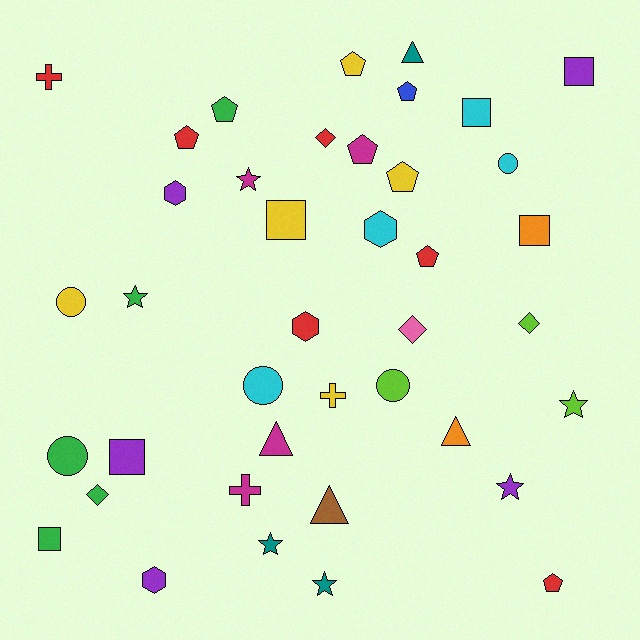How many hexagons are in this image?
There are 4 hexagons.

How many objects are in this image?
There are 40 objects.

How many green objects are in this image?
There are 5 green objects.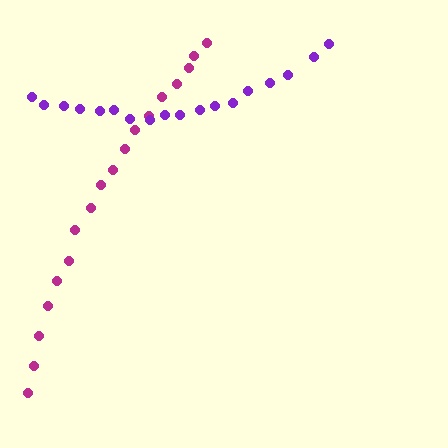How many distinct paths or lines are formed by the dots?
There are 2 distinct paths.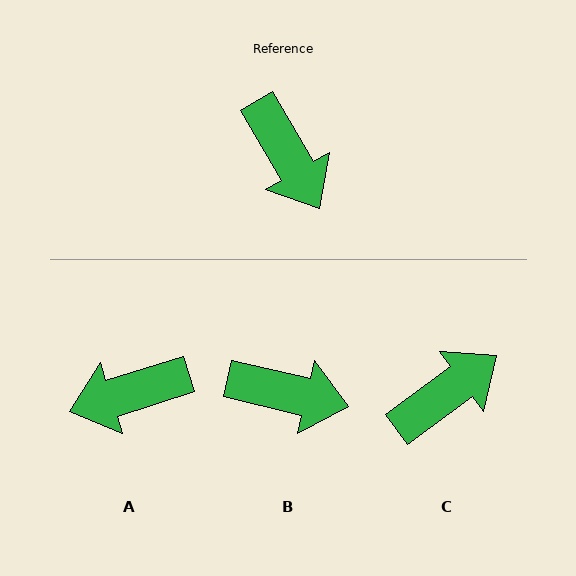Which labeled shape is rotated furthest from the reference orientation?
A, about 103 degrees away.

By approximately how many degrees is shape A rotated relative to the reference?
Approximately 103 degrees clockwise.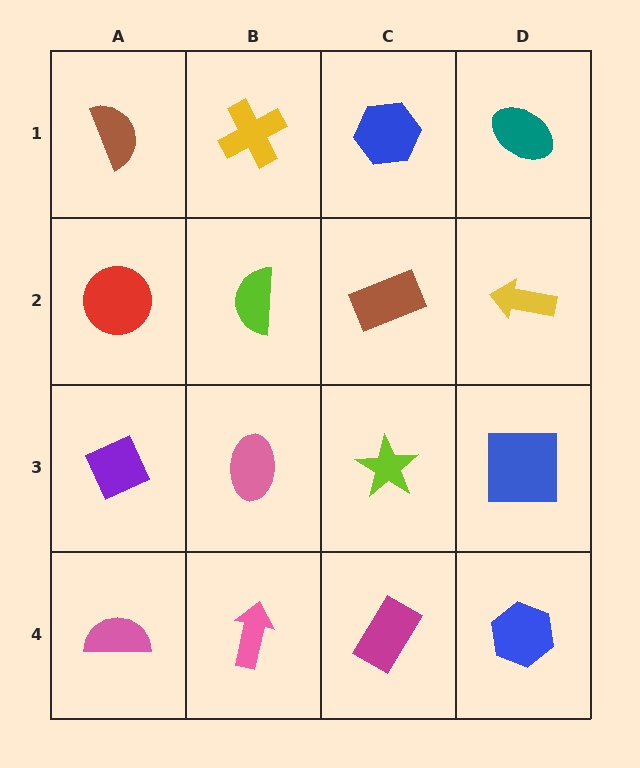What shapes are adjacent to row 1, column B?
A lime semicircle (row 2, column B), a brown semicircle (row 1, column A), a blue hexagon (row 1, column C).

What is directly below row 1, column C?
A brown rectangle.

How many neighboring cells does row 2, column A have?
3.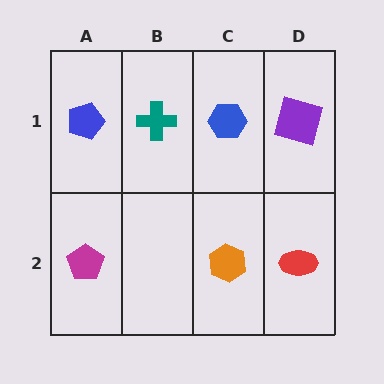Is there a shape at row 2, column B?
No, that cell is empty.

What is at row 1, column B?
A teal cross.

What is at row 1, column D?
A purple square.